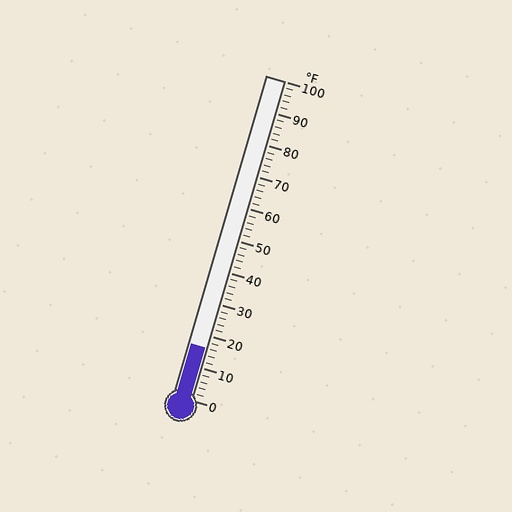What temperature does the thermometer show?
The thermometer shows approximately 16°F.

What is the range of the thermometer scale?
The thermometer scale ranges from 0°F to 100°F.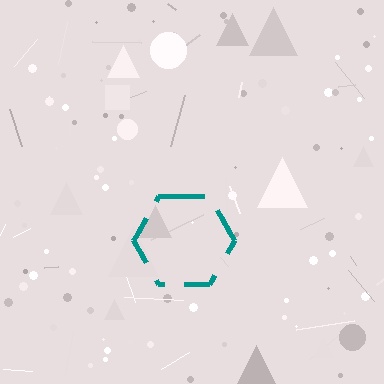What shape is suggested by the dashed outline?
The dashed outline suggests a hexagon.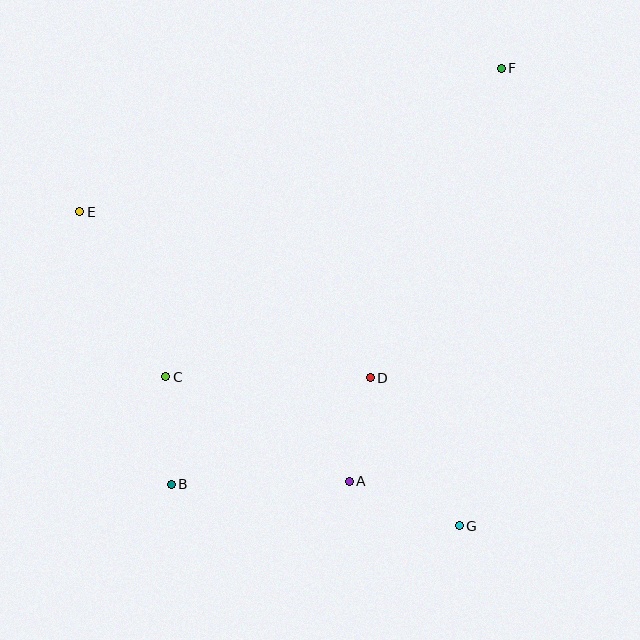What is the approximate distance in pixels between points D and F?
The distance between D and F is approximately 336 pixels.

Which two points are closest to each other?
Points A and D are closest to each other.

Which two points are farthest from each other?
Points B and F are farthest from each other.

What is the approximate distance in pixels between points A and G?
The distance between A and G is approximately 119 pixels.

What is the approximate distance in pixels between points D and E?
The distance between D and E is approximately 335 pixels.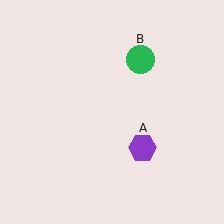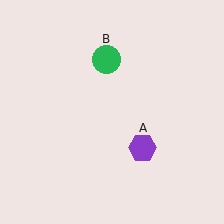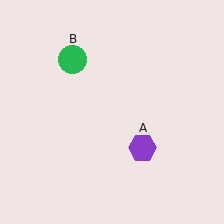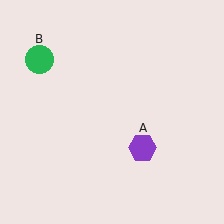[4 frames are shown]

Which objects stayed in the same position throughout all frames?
Purple hexagon (object A) remained stationary.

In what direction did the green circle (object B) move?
The green circle (object B) moved left.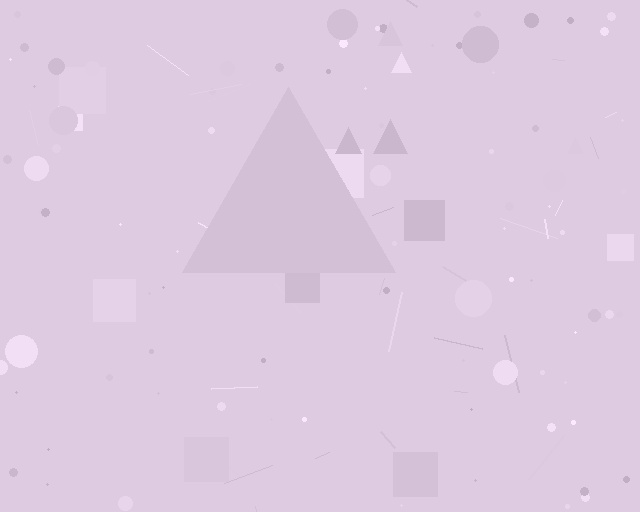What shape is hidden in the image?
A triangle is hidden in the image.